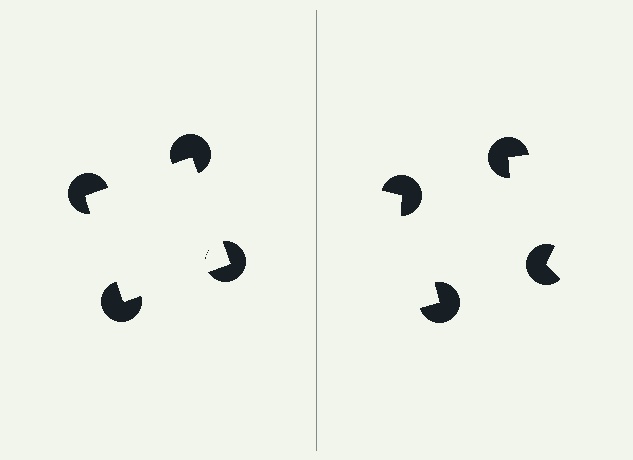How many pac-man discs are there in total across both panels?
8 — 4 on each side.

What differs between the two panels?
The pac-man discs are positioned identically on both sides; only the wedge orientations differ. On the left they align to a square; on the right they are misaligned.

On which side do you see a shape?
An illusory square appears on the left side. On the right side the wedge cuts are rotated, so no coherent shape forms.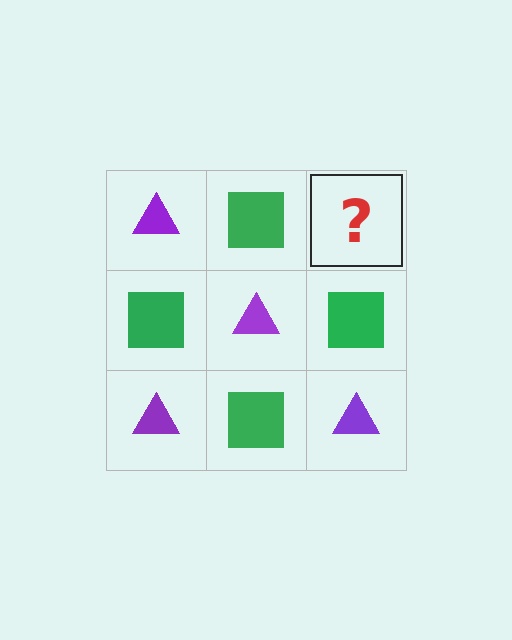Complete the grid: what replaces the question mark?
The question mark should be replaced with a purple triangle.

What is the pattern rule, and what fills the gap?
The rule is that it alternates purple triangle and green square in a checkerboard pattern. The gap should be filled with a purple triangle.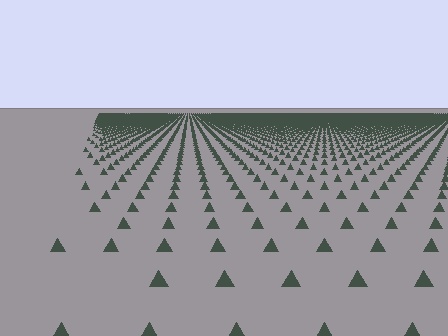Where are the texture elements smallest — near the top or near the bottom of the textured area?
Near the top.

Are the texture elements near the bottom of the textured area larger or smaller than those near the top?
Larger. Near the bottom, elements are closer to the viewer and appear at a bigger on-screen size.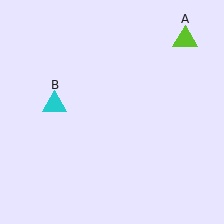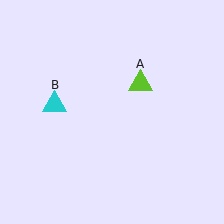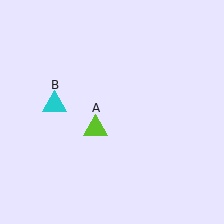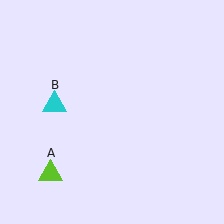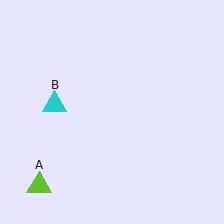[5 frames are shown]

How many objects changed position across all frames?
1 object changed position: lime triangle (object A).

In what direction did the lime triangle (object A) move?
The lime triangle (object A) moved down and to the left.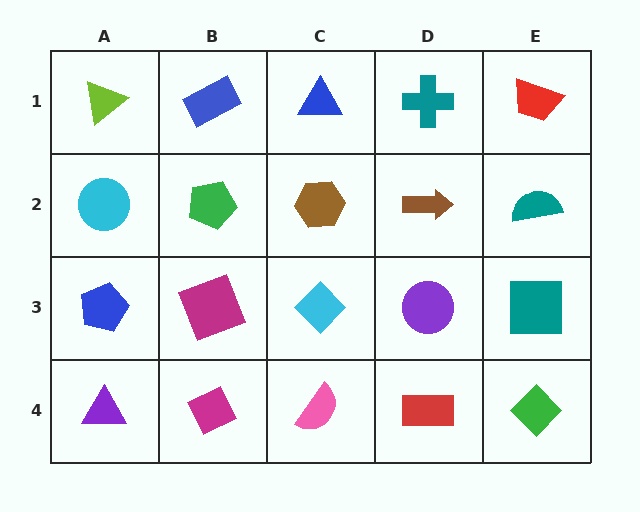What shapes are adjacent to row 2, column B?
A blue rectangle (row 1, column B), a magenta square (row 3, column B), a cyan circle (row 2, column A), a brown hexagon (row 2, column C).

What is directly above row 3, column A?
A cyan circle.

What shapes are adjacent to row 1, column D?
A brown arrow (row 2, column D), a blue triangle (row 1, column C), a red trapezoid (row 1, column E).